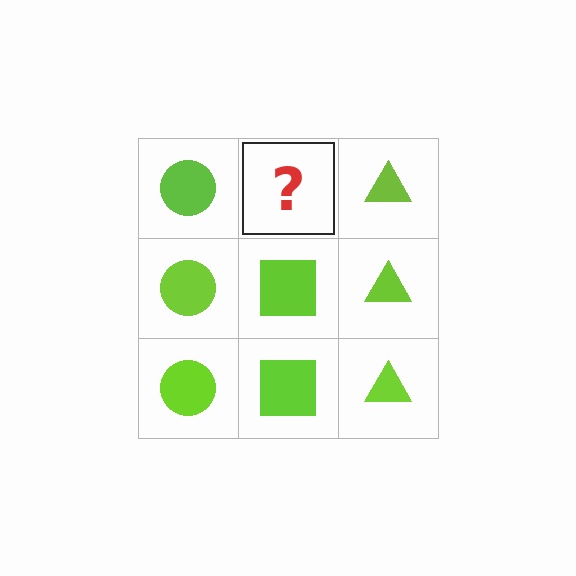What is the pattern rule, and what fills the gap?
The rule is that each column has a consistent shape. The gap should be filled with a lime square.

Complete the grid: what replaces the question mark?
The question mark should be replaced with a lime square.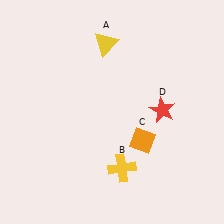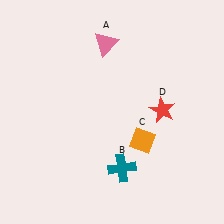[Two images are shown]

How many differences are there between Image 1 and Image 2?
There are 2 differences between the two images.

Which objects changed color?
A changed from yellow to pink. B changed from yellow to teal.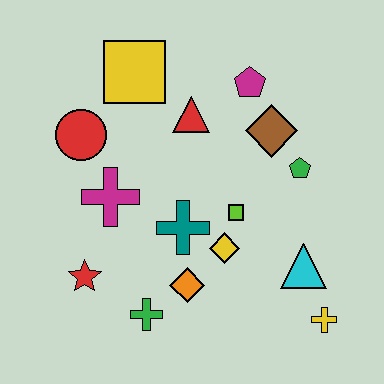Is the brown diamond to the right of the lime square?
Yes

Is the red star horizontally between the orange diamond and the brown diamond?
No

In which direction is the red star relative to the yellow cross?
The red star is to the left of the yellow cross.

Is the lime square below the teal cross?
No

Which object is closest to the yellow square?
The red triangle is closest to the yellow square.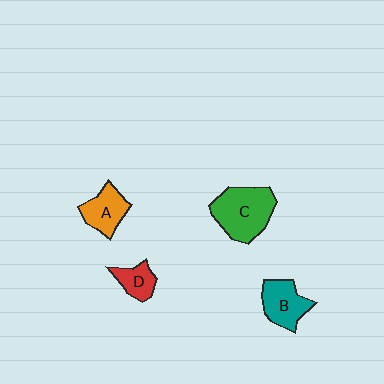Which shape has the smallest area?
Shape D (red).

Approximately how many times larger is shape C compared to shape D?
Approximately 2.3 times.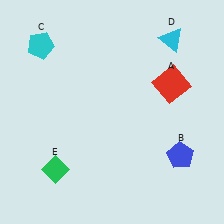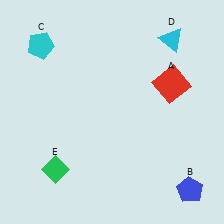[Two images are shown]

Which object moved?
The blue pentagon (B) moved down.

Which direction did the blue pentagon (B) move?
The blue pentagon (B) moved down.